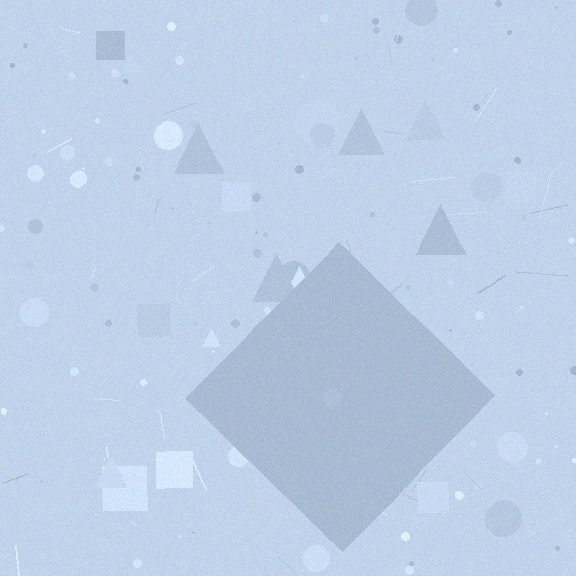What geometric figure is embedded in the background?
A diamond is embedded in the background.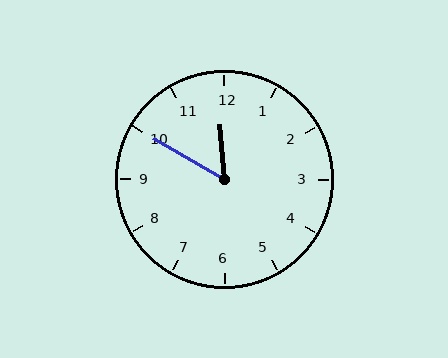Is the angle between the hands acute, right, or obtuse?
It is acute.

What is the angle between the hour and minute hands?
Approximately 55 degrees.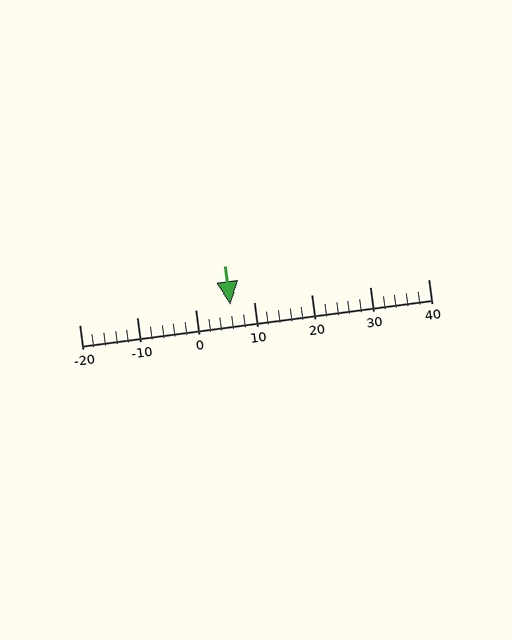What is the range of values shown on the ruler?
The ruler shows values from -20 to 40.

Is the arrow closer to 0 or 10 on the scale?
The arrow is closer to 10.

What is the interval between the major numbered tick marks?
The major tick marks are spaced 10 units apart.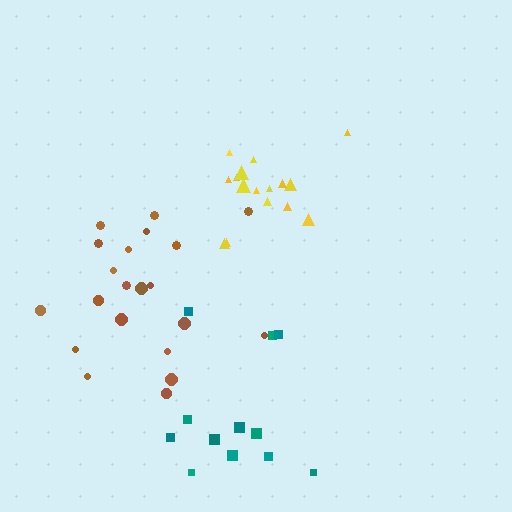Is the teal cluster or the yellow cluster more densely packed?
Yellow.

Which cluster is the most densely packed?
Yellow.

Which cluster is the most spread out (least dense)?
Teal.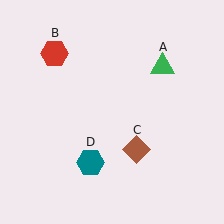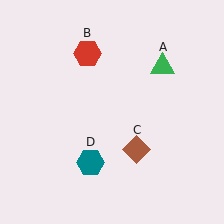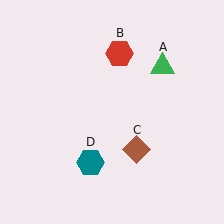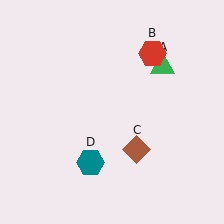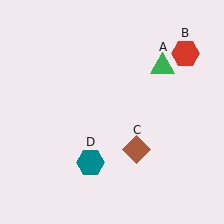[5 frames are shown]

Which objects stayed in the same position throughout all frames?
Green triangle (object A) and brown diamond (object C) and teal hexagon (object D) remained stationary.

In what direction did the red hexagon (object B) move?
The red hexagon (object B) moved right.